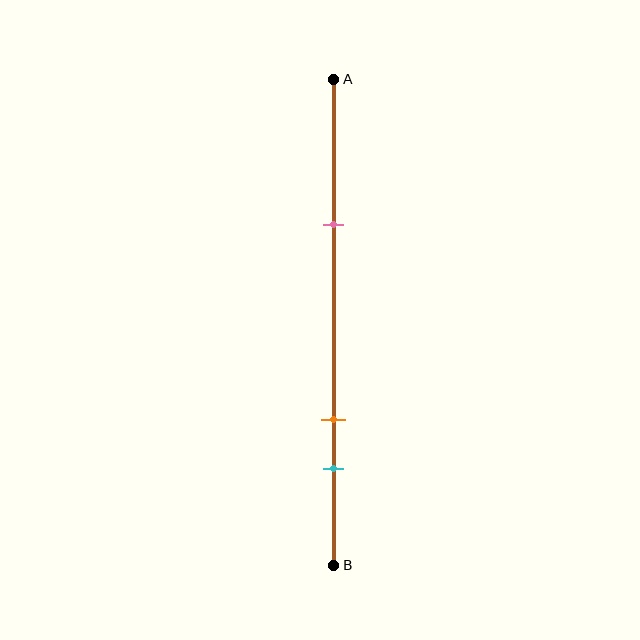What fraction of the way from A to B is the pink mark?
The pink mark is approximately 30% (0.3) of the way from A to B.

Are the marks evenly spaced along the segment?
No, the marks are not evenly spaced.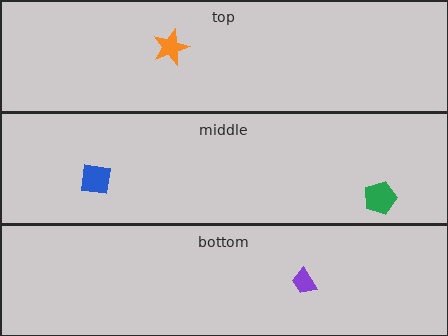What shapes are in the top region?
The orange star.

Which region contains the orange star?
The top region.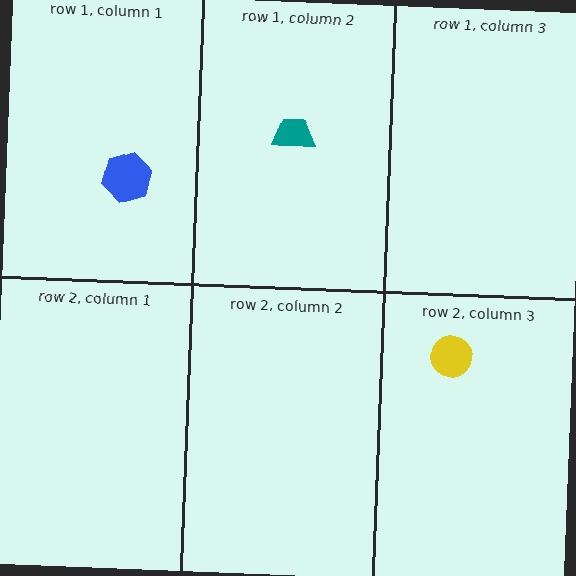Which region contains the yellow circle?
The row 2, column 3 region.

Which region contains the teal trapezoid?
The row 1, column 2 region.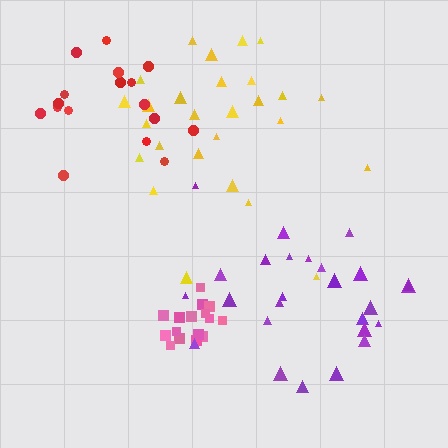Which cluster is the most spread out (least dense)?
Purple.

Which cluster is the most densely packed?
Pink.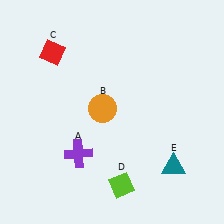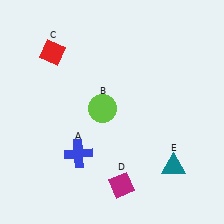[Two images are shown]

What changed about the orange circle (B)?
In Image 1, B is orange. In Image 2, it changed to lime.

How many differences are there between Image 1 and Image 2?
There are 3 differences between the two images.